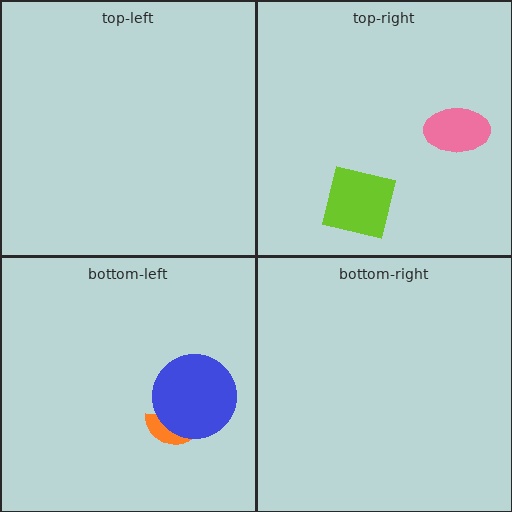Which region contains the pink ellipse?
The top-right region.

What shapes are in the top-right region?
The pink ellipse, the lime square.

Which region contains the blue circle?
The bottom-left region.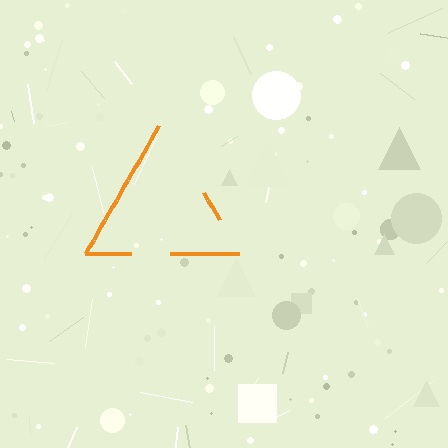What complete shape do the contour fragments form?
The contour fragments form a triangle.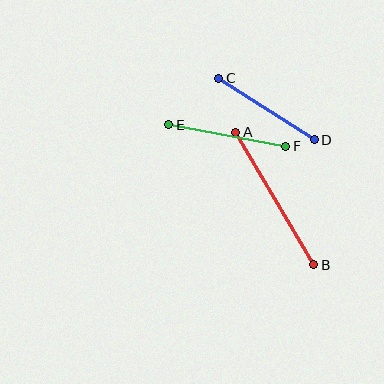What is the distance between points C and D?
The distance is approximately 114 pixels.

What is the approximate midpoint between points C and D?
The midpoint is at approximately (267, 109) pixels.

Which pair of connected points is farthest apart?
Points A and B are farthest apart.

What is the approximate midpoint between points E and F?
The midpoint is at approximately (227, 136) pixels.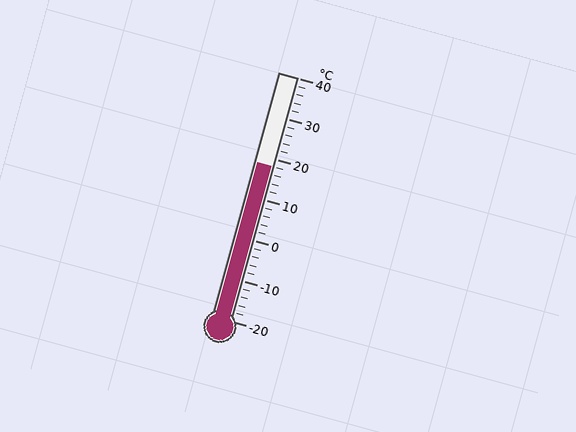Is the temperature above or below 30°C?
The temperature is below 30°C.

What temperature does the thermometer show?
The thermometer shows approximately 18°C.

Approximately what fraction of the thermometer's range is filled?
The thermometer is filled to approximately 65% of its range.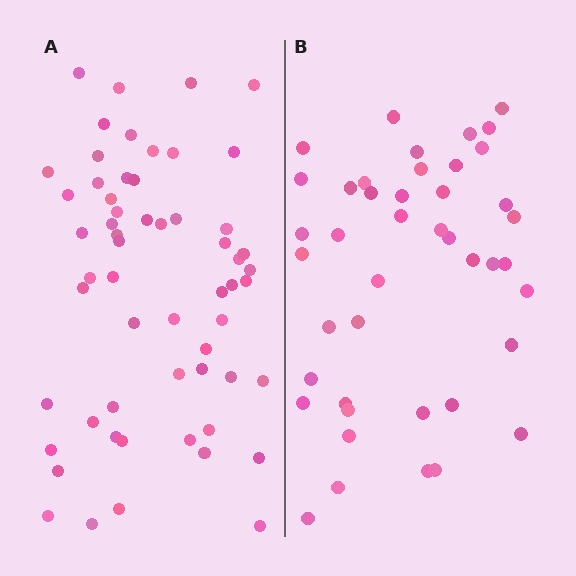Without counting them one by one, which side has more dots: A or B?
Region A (the left region) has more dots.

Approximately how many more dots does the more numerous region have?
Region A has approximately 15 more dots than region B.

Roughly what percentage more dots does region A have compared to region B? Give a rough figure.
About 35% more.